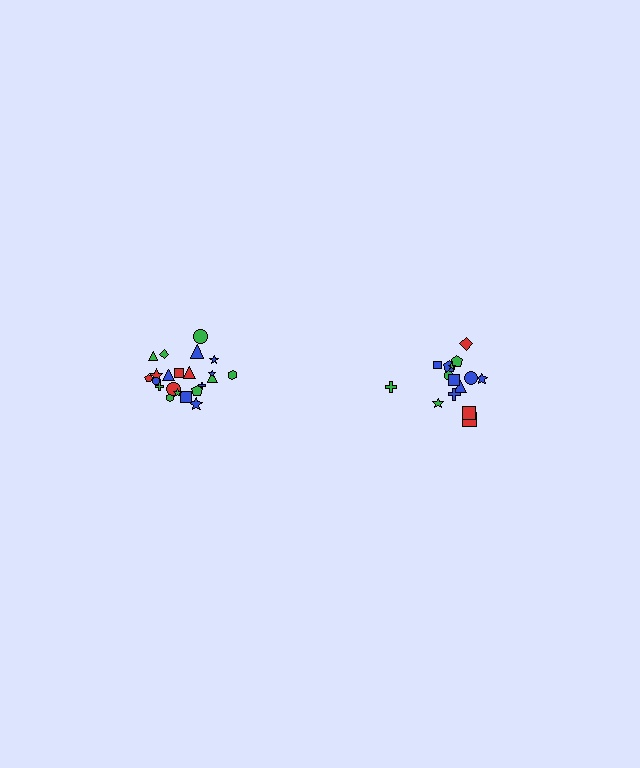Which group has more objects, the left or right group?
The left group.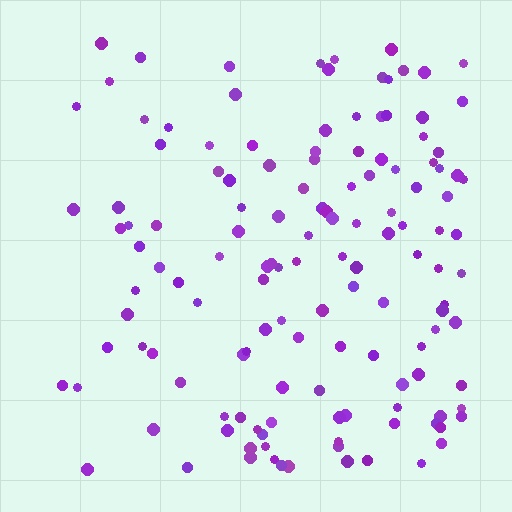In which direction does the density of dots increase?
From left to right, with the right side densest.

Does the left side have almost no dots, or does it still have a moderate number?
Still a moderate number, just noticeably fewer than the right.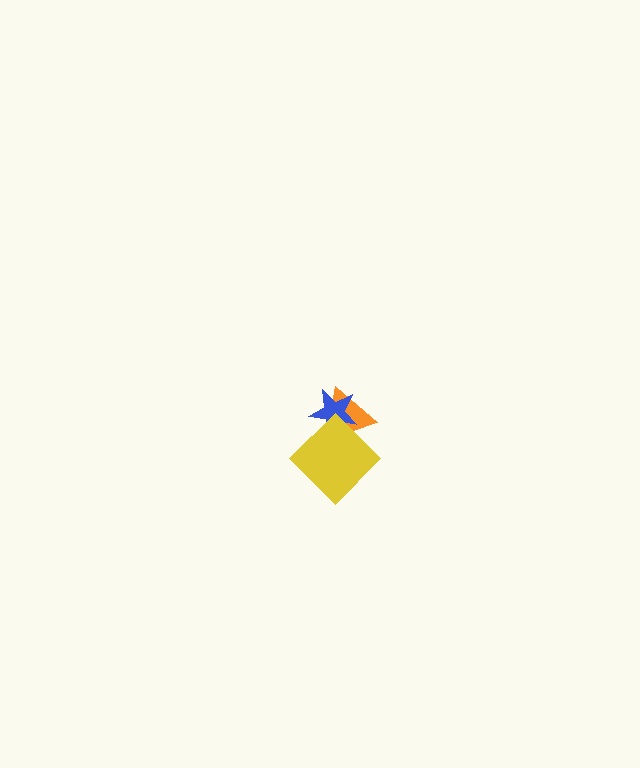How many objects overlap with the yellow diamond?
2 objects overlap with the yellow diamond.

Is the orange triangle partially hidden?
Yes, it is partially covered by another shape.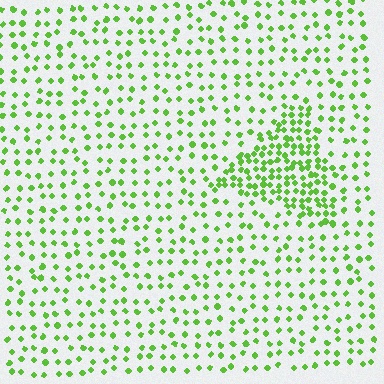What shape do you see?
I see a triangle.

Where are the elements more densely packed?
The elements are more densely packed inside the triangle boundary.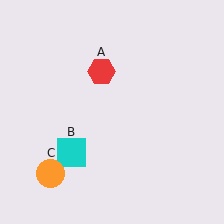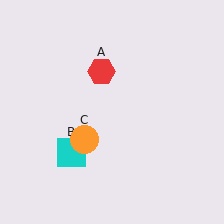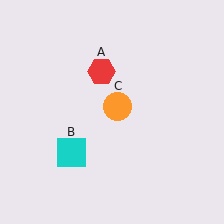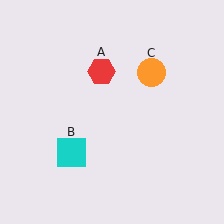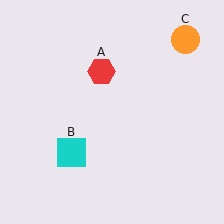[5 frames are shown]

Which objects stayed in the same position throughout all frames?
Red hexagon (object A) and cyan square (object B) remained stationary.